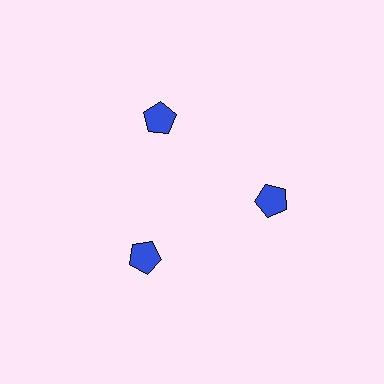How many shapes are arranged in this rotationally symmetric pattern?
There are 3 shapes, arranged in 3 groups of 1.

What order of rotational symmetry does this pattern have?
This pattern has 3-fold rotational symmetry.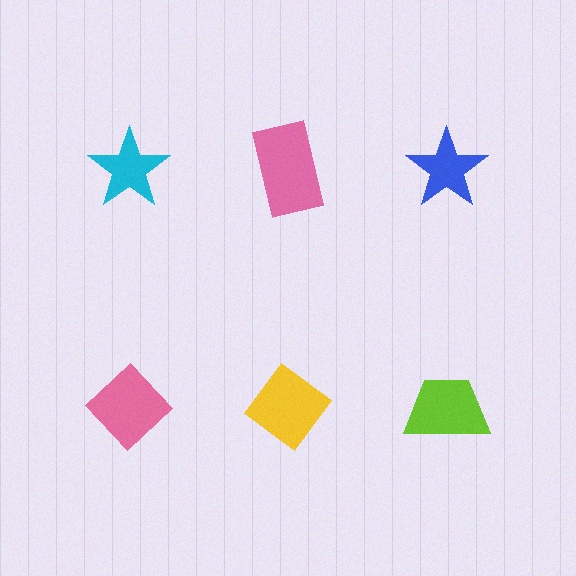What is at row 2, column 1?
A pink diamond.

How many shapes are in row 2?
3 shapes.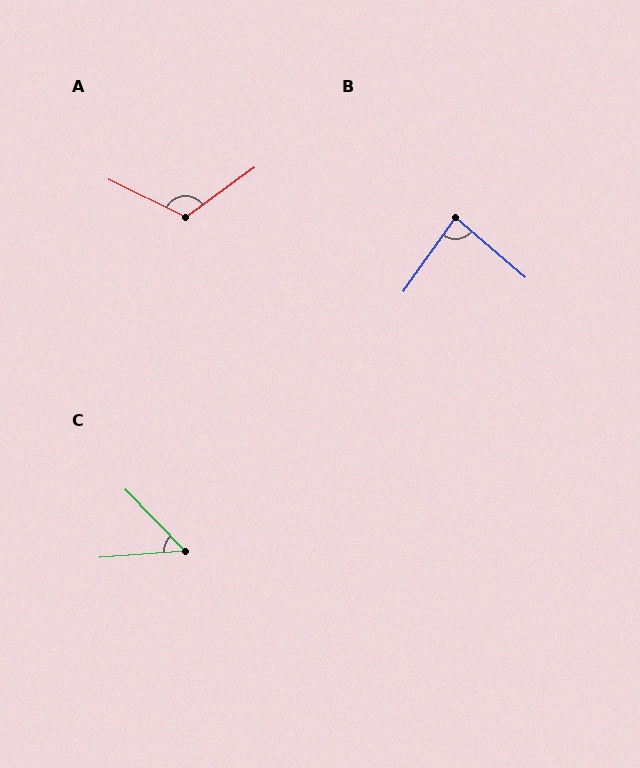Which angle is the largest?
A, at approximately 118 degrees.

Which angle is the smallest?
C, at approximately 50 degrees.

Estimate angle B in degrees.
Approximately 85 degrees.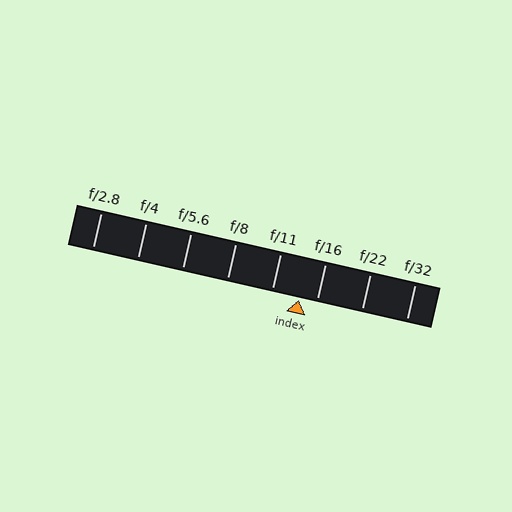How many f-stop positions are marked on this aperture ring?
There are 8 f-stop positions marked.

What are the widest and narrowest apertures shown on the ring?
The widest aperture shown is f/2.8 and the narrowest is f/32.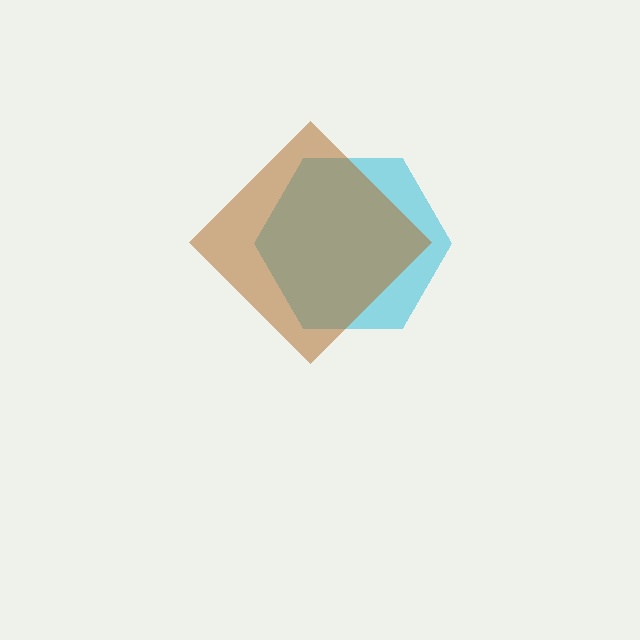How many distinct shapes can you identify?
There are 2 distinct shapes: a cyan hexagon, a brown diamond.